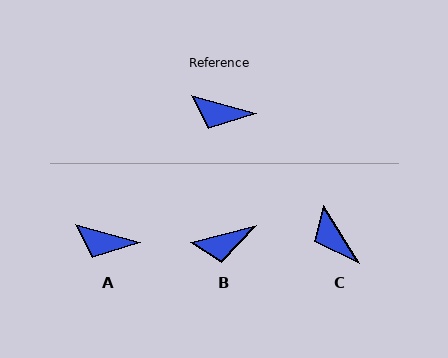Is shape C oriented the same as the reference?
No, it is off by about 42 degrees.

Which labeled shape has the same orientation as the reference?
A.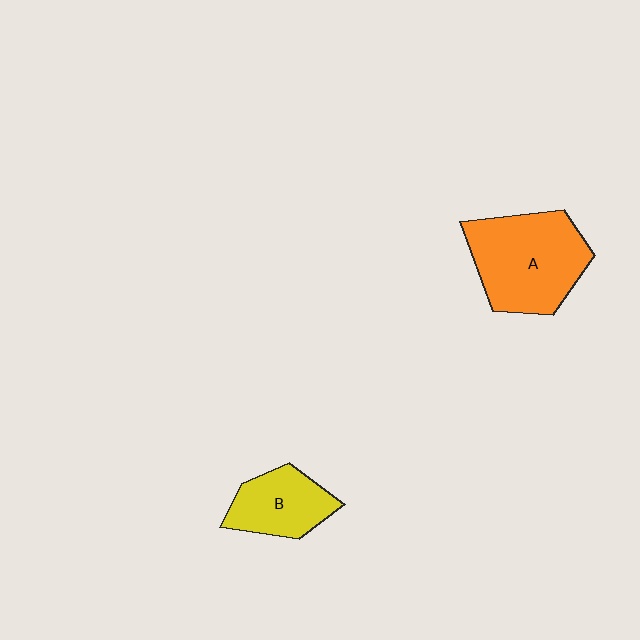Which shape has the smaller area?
Shape B (yellow).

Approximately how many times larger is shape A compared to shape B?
Approximately 1.8 times.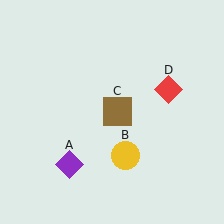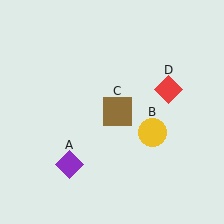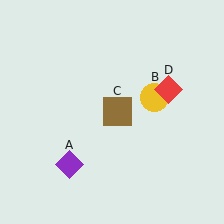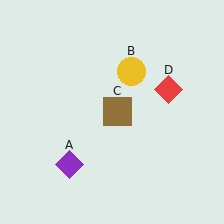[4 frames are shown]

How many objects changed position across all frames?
1 object changed position: yellow circle (object B).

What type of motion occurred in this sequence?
The yellow circle (object B) rotated counterclockwise around the center of the scene.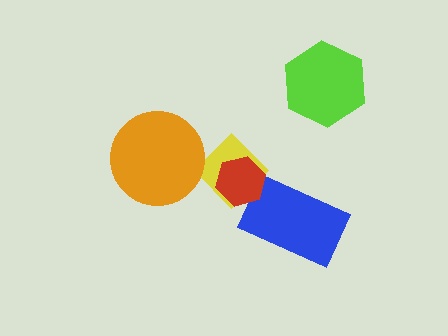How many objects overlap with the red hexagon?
2 objects overlap with the red hexagon.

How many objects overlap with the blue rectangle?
1 object overlaps with the blue rectangle.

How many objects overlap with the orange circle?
1 object overlaps with the orange circle.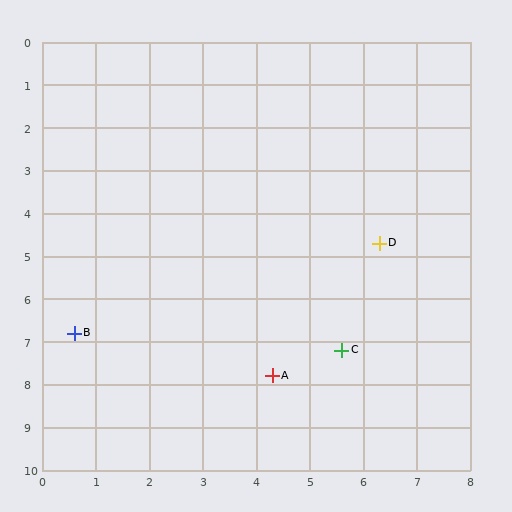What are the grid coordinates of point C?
Point C is at approximately (5.6, 7.2).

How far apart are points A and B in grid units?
Points A and B are about 3.8 grid units apart.